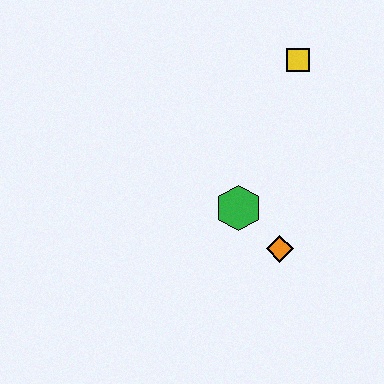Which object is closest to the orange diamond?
The green hexagon is closest to the orange diamond.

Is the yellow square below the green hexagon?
No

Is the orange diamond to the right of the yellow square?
No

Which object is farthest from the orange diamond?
The yellow square is farthest from the orange diamond.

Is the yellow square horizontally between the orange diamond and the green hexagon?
No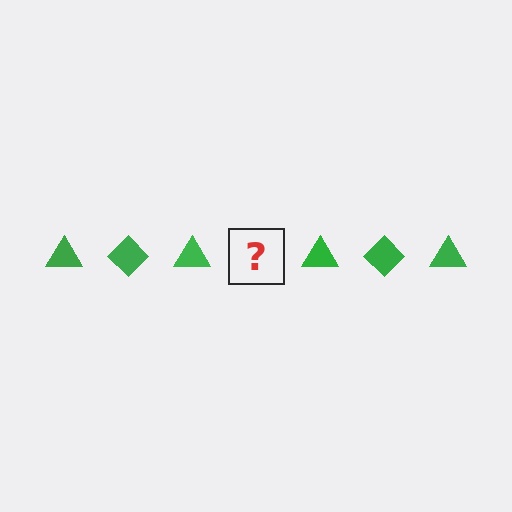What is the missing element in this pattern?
The missing element is a green diamond.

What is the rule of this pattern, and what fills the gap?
The rule is that the pattern cycles through triangle, diamond shapes in green. The gap should be filled with a green diamond.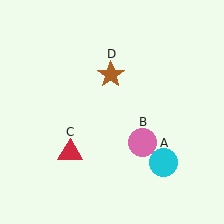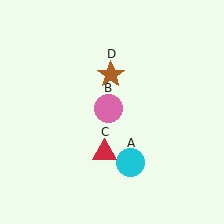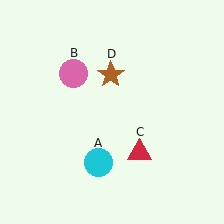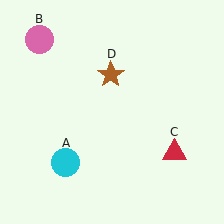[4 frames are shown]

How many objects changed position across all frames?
3 objects changed position: cyan circle (object A), pink circle (object B), red triangle (object C).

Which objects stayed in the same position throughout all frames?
Brown star (object D) remained stationary.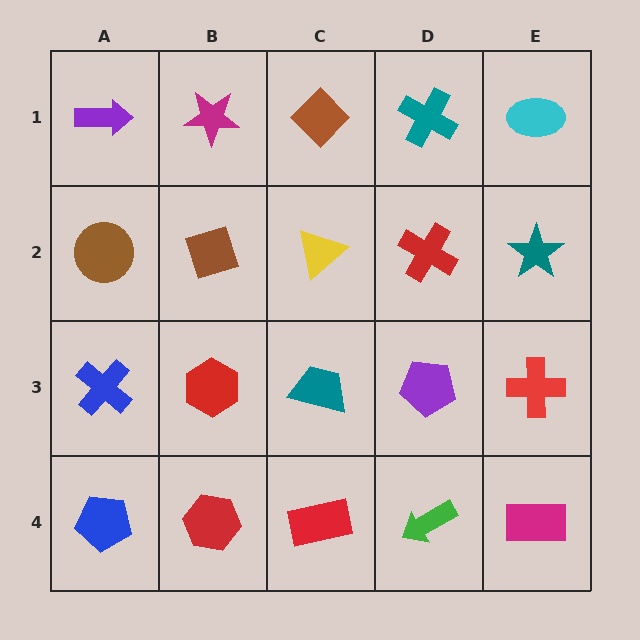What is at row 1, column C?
A brown diamond.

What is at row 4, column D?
A green arrow.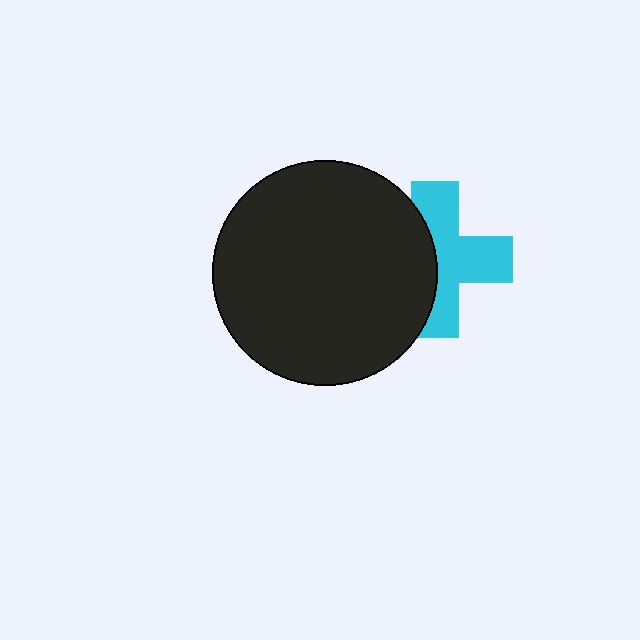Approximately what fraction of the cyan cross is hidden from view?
Roughly 41% of the cyan cross is hidden behind the black circle.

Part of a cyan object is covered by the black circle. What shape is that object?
It is a cross.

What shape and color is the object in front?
The object in front is a black circle.